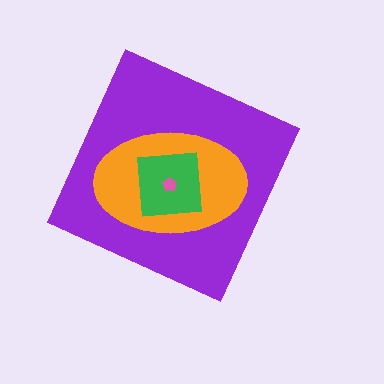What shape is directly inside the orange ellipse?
The green square.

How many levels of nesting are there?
4.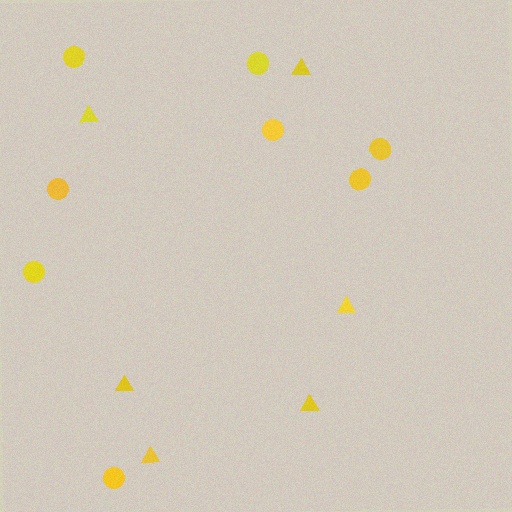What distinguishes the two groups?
There are 2 groups: one group of circles (8) and one group of triangles (6).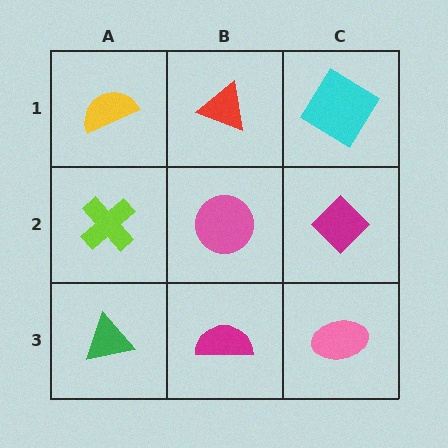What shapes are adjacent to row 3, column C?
A magenta diamond (row 2, column C), a magenta semicircle (row 3, column B).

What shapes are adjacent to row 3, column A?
A lime cross (row 2, column A), a magenta semicircle (row 3, column B).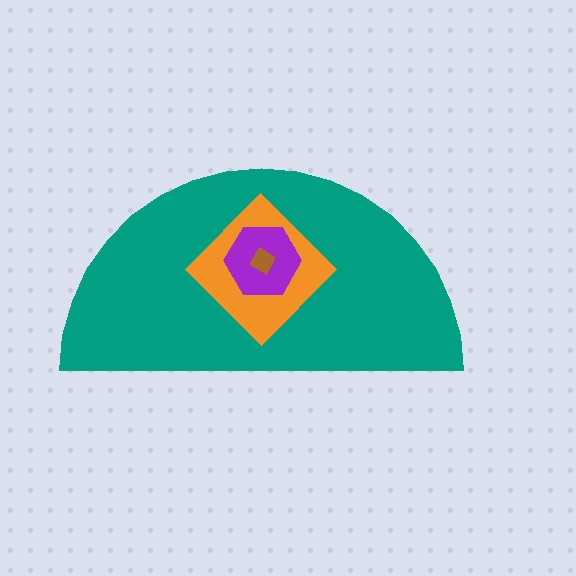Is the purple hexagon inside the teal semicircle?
Yes.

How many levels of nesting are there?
4.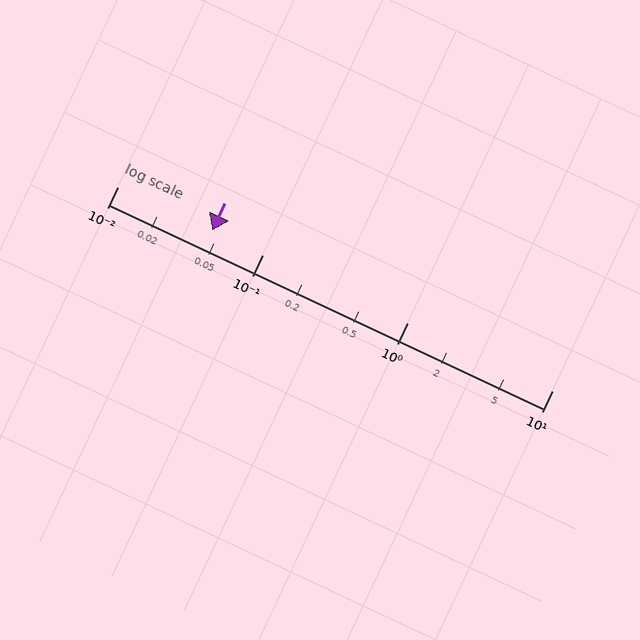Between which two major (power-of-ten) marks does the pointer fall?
The pointer is between 0.01 and 0.1.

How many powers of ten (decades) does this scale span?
The scale spans 3 decades, from 0.01 to 10.